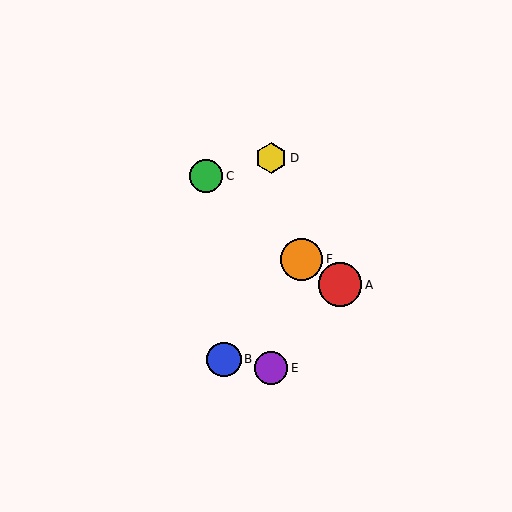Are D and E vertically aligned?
Yes, both are at x≈271.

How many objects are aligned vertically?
2 objects (D, E) are aligned vertically.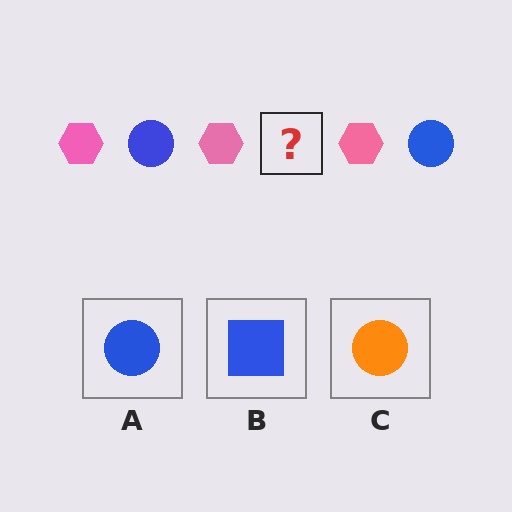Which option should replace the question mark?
Option A.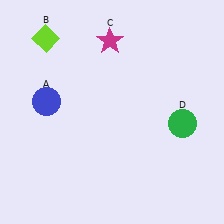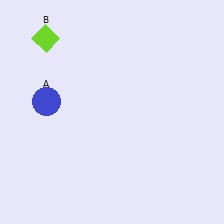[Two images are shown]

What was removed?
The green circle (D), the magenta star (C) were removed in Image 2.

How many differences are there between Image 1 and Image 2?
There are 2 differences between the two images.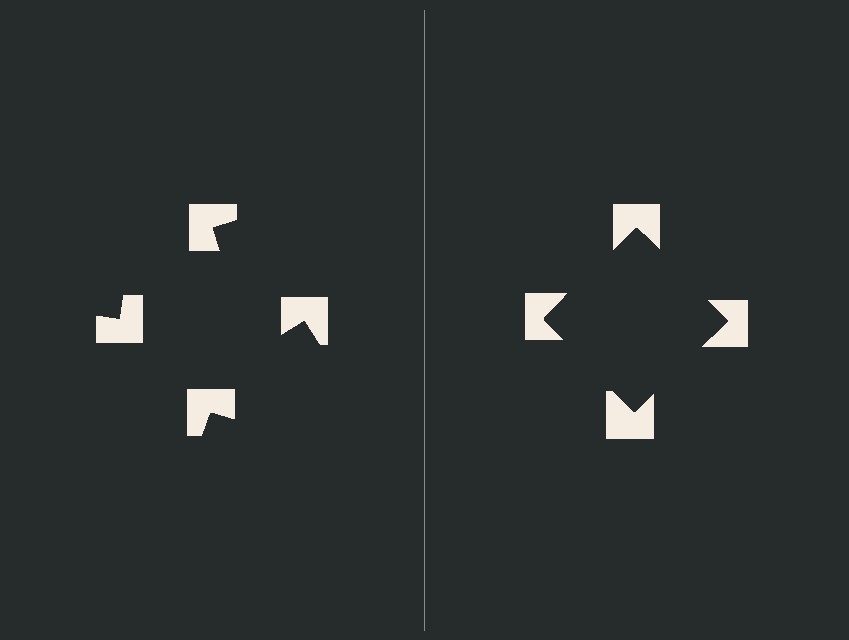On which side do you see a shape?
An illusory square appears on the right side. On the left side the wedge cuts are rotated, so no coherent shape forms.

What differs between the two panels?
The notched squares are positioned identically on both sides; only the wedge orientations differ. On the right they align to a square; on the left they are misaligned.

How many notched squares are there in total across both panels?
8 — 4 on each side.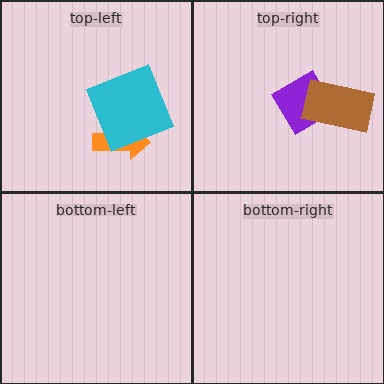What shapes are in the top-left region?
The orange arrow, the cyan square.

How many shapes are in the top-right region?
2.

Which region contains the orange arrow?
The top-left region.